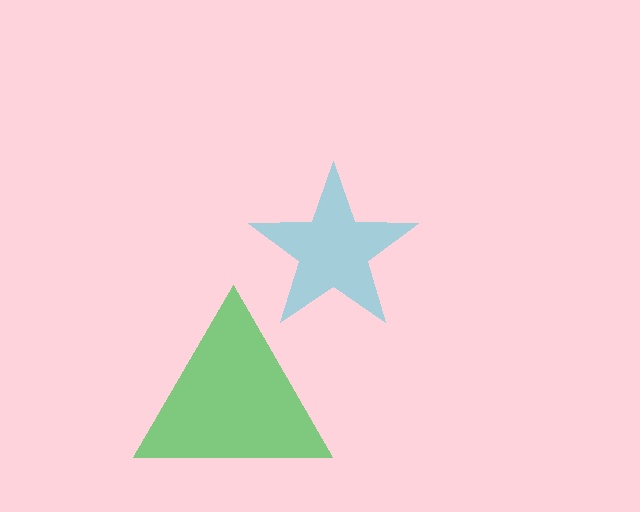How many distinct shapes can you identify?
There are 2 distinct shapes: a green triangle, a cyan star.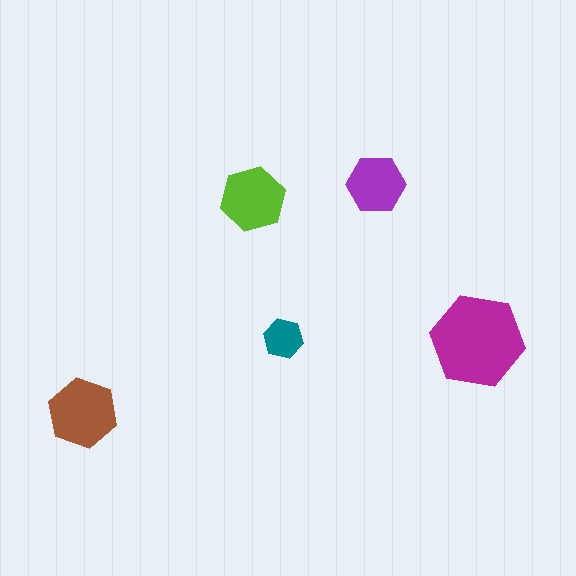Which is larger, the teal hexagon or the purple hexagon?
The purple one.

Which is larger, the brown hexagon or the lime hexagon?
The brown one.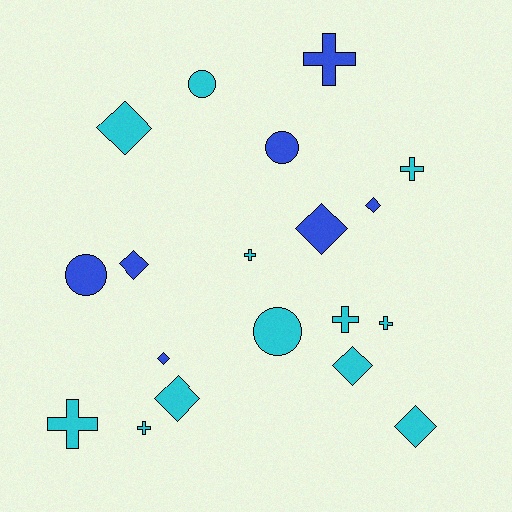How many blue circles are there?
There are 2 blue circles.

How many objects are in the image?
There are 19 objects.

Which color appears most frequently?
Cyan, with 12 objects.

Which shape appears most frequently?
Diamond, with 8 objects.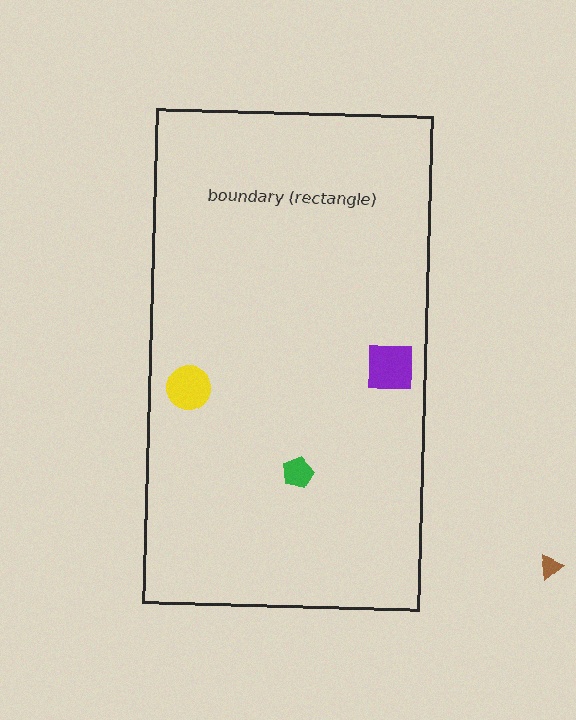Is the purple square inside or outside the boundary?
Inside.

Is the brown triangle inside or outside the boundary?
Outside.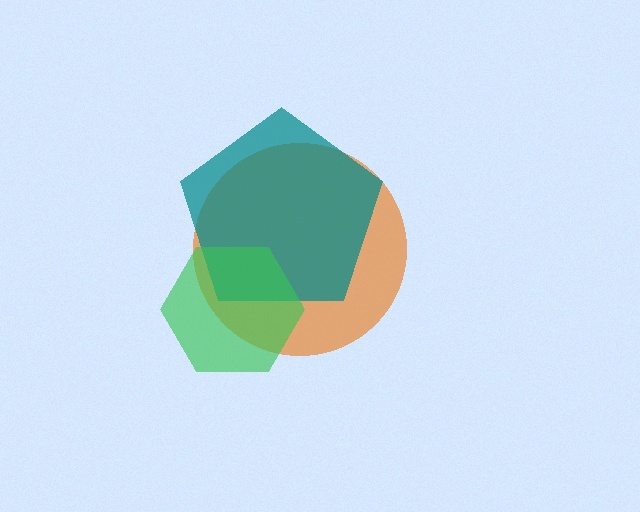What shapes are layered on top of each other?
The layered shapes are: an orange circle, a teal pentagon, a green hexagon.